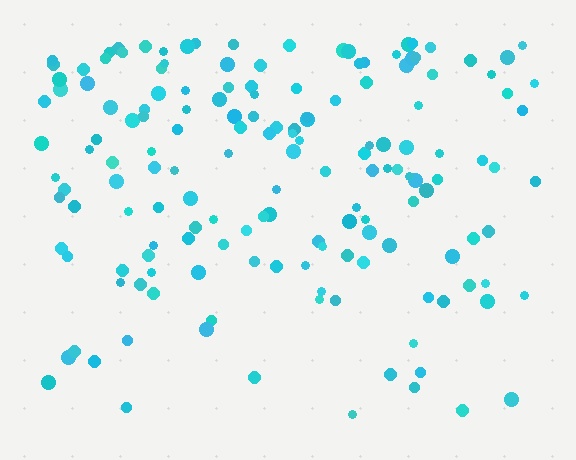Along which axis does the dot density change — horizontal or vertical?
Vertical.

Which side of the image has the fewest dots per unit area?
The bottom.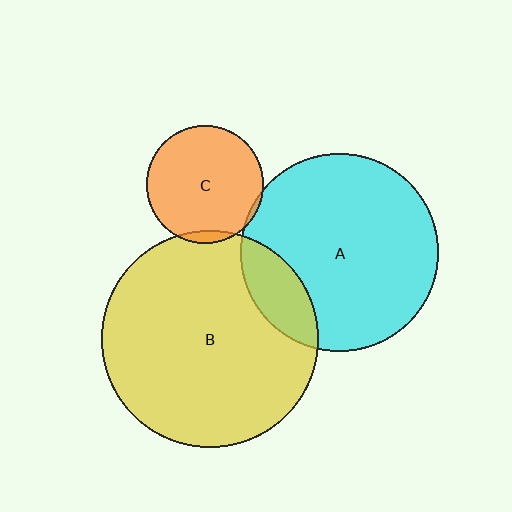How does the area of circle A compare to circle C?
Approximately 2.8 times.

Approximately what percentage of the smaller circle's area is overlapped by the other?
Approximately 5%.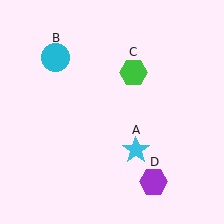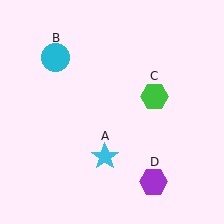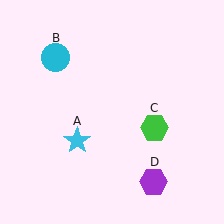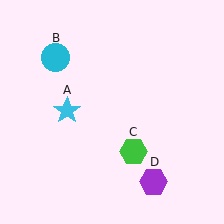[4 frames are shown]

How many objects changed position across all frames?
2 objects changed position: cyan star (object A), green hexagon (object C).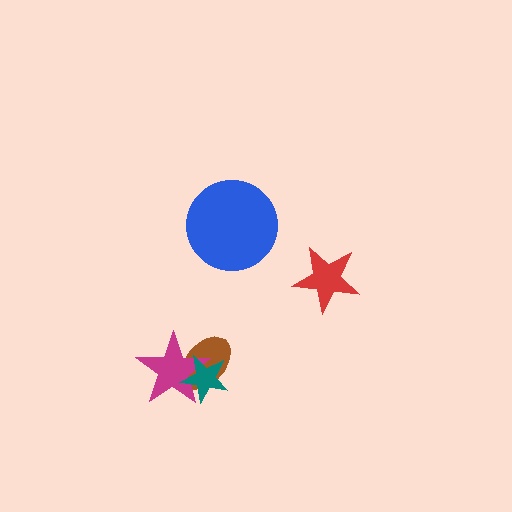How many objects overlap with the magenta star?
2 objects overlap with the magenta star.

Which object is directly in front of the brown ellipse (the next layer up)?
The magenta star is directly in front of the brown ellipse.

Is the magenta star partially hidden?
Yes, it is partially covered by another shape.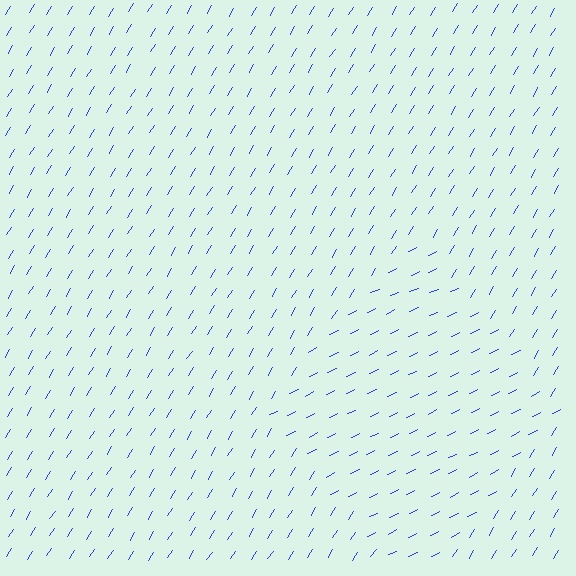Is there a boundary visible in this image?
Yes, there is a texture boundary formed by a change in line orientation.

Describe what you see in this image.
The image is filled with small blue line segments. A diamond region in the image has lines oriented differently from the surrounding lines, creating a visible texture boundary.